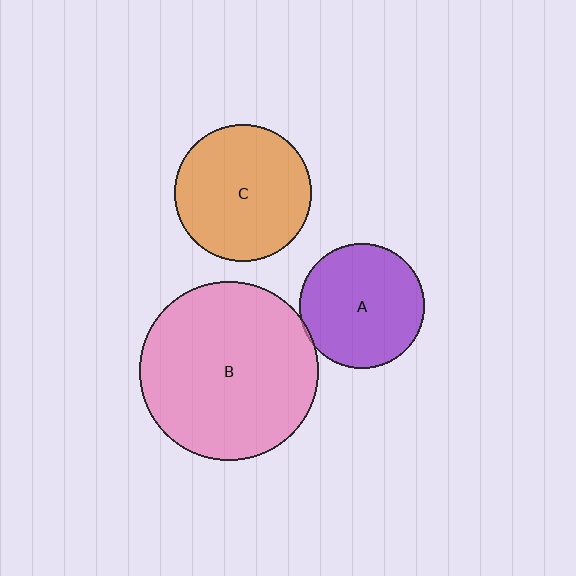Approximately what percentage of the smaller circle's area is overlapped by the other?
Approximately 5%.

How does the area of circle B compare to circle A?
Approximately 2.1 times.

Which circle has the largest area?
Circle B (pink).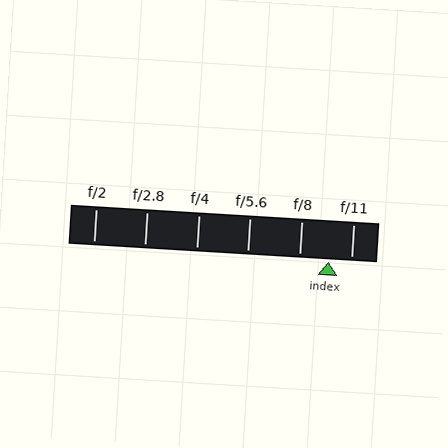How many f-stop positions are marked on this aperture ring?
There are 6 f-stop positions marked.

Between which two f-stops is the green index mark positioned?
The index mark is between f/8 and f/11.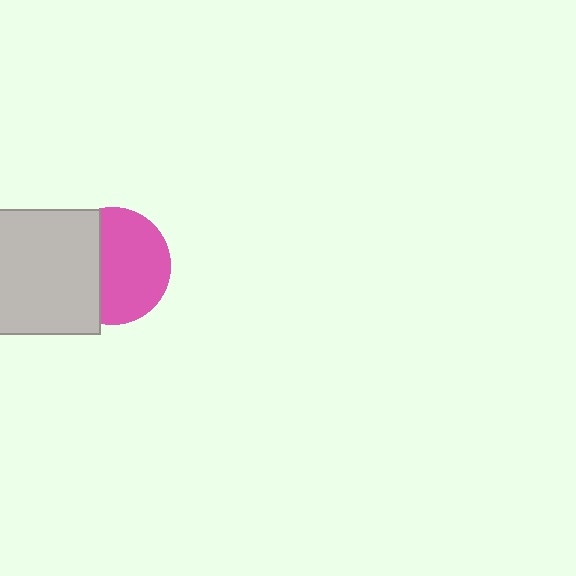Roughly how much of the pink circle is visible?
About half of it is visible (roughly 62%).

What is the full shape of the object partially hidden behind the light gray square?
The partially hidden object is a pink circle.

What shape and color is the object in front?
The object in front is a light gray square.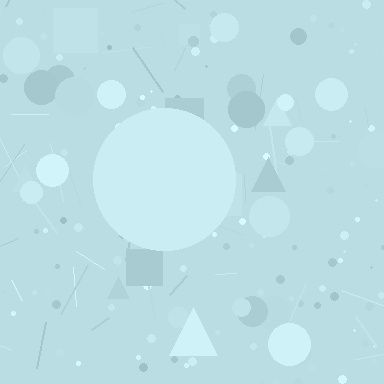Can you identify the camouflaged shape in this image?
The camouflaged shape is a circle.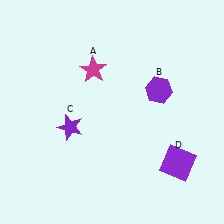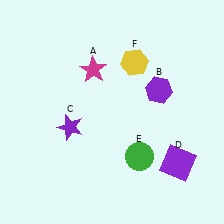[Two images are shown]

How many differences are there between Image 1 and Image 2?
There are 2 differences between the two images.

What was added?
A green circle (E), a yellow hexagon (F) were added in Image 2.